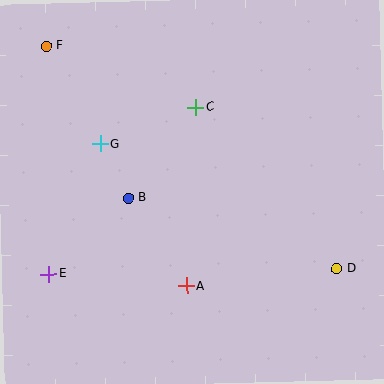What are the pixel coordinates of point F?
Point F is at (46, 46).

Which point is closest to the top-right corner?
Point C is closest to the top-right corner.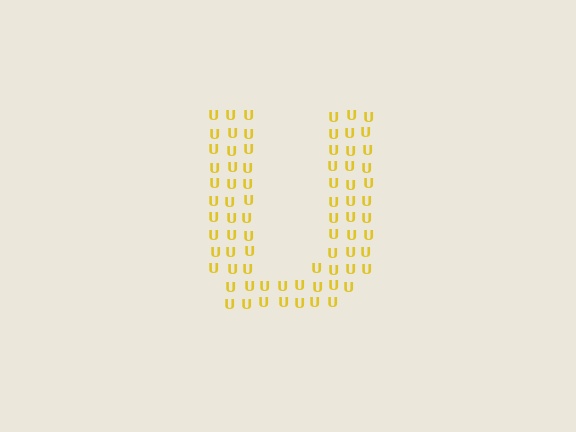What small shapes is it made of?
It is made of small letter U's.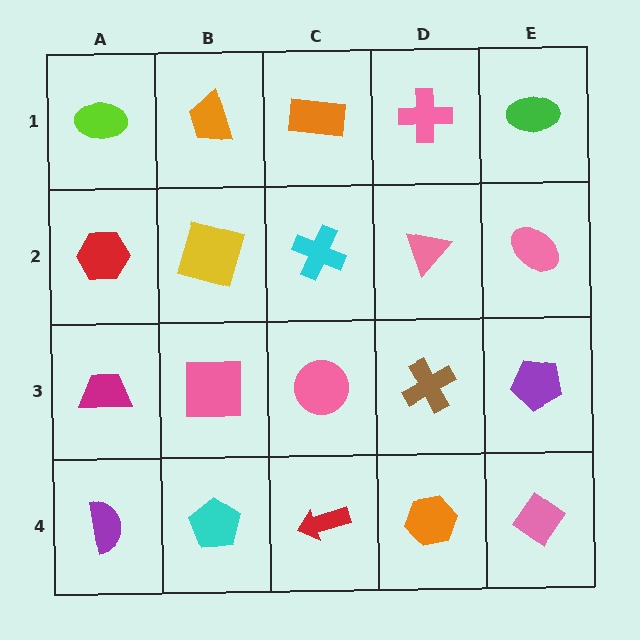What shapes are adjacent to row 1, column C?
A cyan cross (row 2, column C), an orange trapezoid (row 1, column B), a pink cross (row 1, column D).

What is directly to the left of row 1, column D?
An orange rectangle.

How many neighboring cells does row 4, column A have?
2.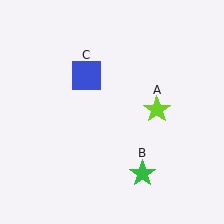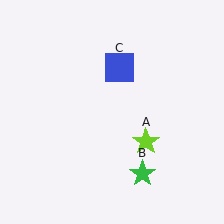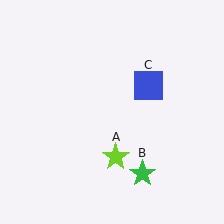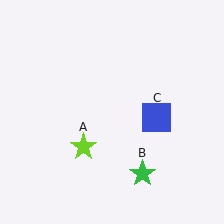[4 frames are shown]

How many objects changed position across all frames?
2 objects changed position: lime star (object A), blue square (object C).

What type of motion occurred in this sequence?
The lime star (object A), blue square (object C) rotated clockwise around the center of the scene.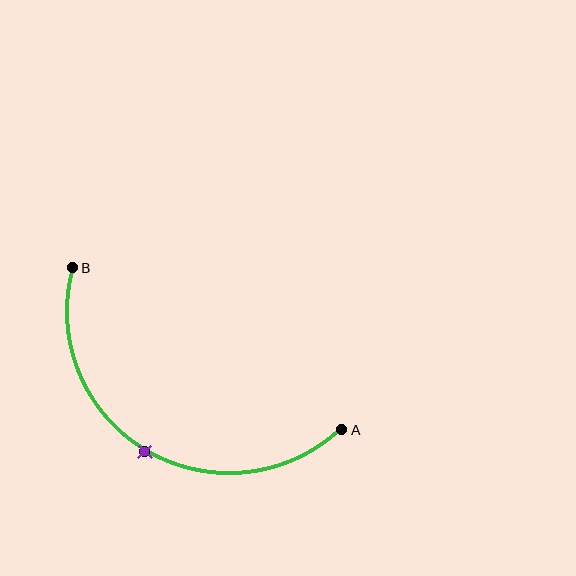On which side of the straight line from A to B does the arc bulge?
The arc bulges below the straight line connecting A and B.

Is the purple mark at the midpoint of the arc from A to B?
Yes. The purple mark lies on the arc at equal arc-length from both A and B — it is the arc midpoint.